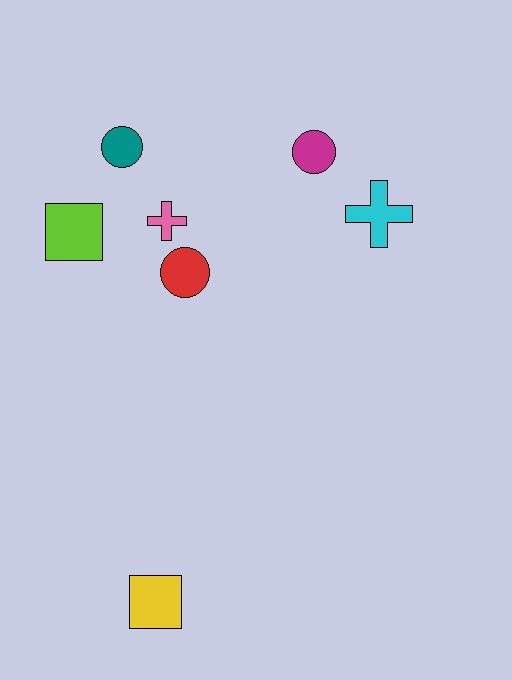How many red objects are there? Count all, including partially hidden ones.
There is 1 red object.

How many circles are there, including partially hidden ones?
There are 3 circles.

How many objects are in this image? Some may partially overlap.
There are 7 objects.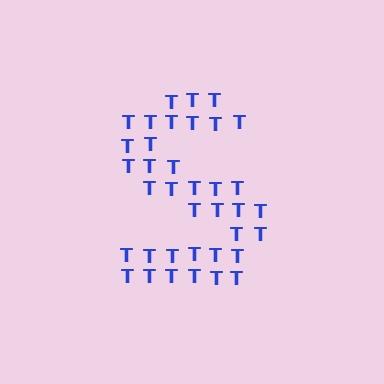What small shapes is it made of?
It is made of small letter T's.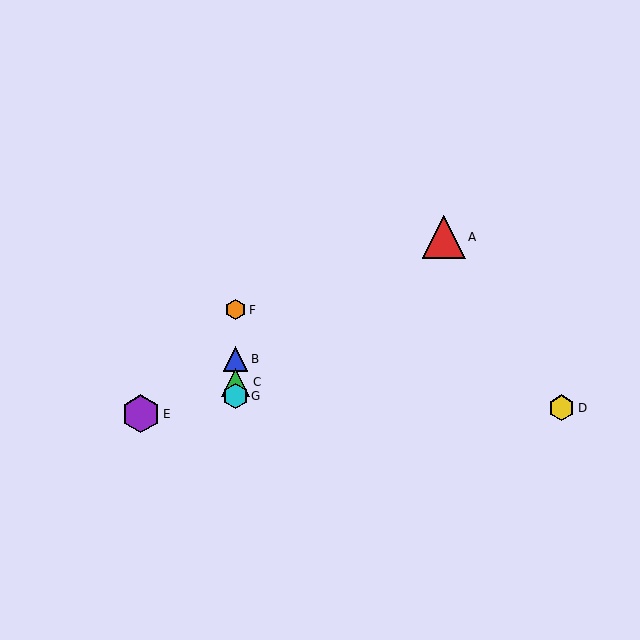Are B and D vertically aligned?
No, B is at x≈236 and D is at x≈561.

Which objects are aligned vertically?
Objects B, C, F, G are aligned vertically.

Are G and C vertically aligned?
Yes, both are at x≈236.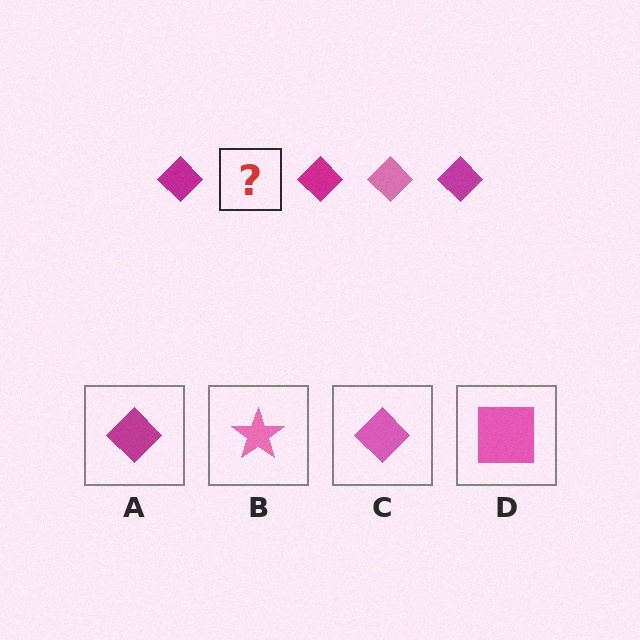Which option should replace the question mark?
Option C.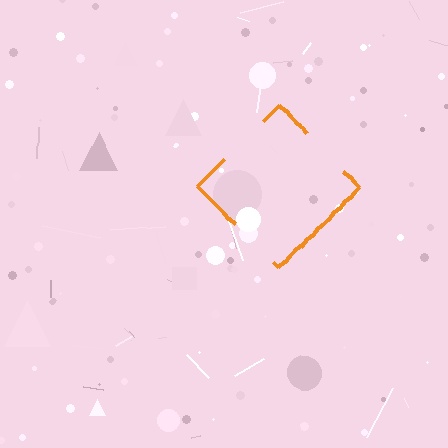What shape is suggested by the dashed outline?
The dashed outline suggests a diamond.